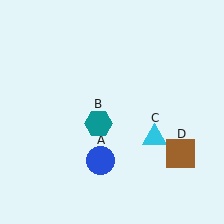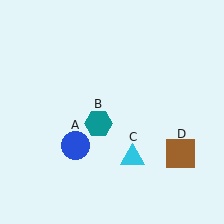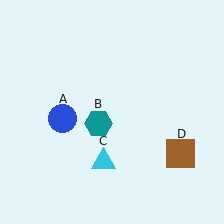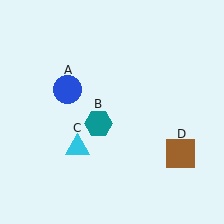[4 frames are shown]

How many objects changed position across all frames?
2 objects changed position: blue circle (object A), cyan triangle (object C).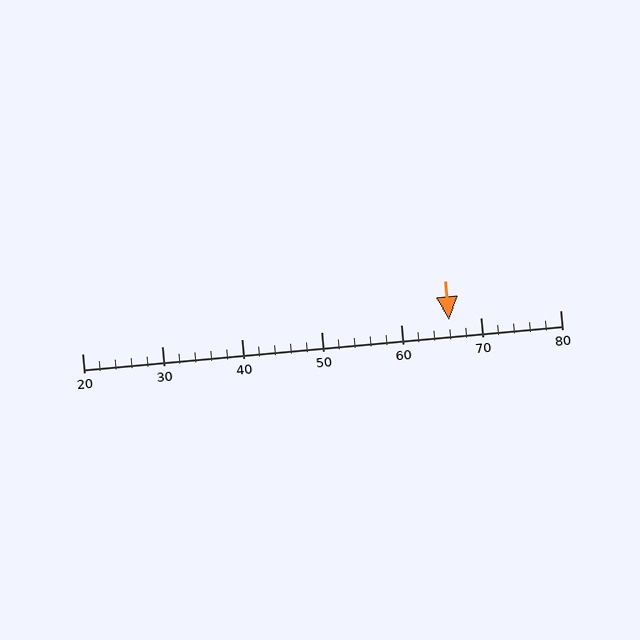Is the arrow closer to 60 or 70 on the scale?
The arrow is closer to 70.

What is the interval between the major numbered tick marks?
The major tick marks are spaced 10 units apart.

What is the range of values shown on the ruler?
The ruler shows values from 20 to 80.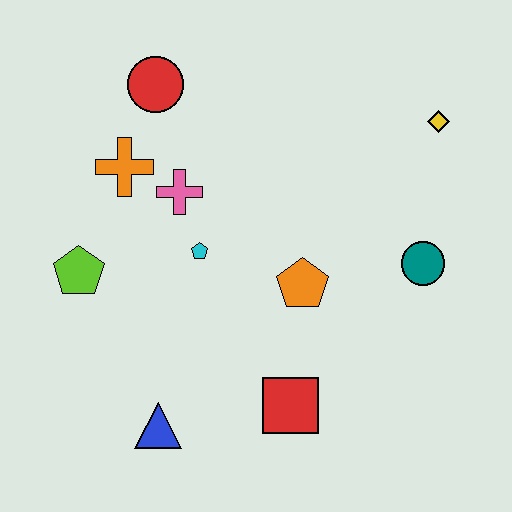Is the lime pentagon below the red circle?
Yes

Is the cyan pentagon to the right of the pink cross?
Yes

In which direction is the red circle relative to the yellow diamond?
The red circle is to the left of the yellow diamond.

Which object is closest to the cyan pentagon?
The pink cross is closest to the cyan pentagon.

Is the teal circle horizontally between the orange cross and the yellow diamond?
Yes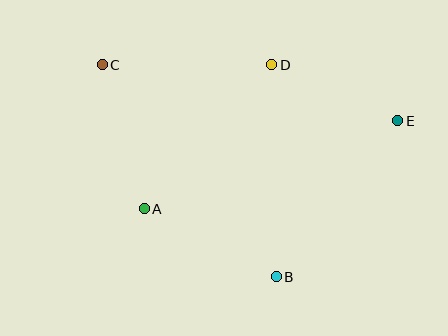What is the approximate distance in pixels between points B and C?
The distance between B and C is approximately 274 pixels.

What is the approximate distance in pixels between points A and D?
The distance between A and D is approximately 192 pixels.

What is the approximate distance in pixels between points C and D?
The distance between C and D is approximately 169 pixels.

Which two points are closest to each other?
Points D and E are closest to each other.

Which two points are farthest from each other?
Points C and E are farthest from each other.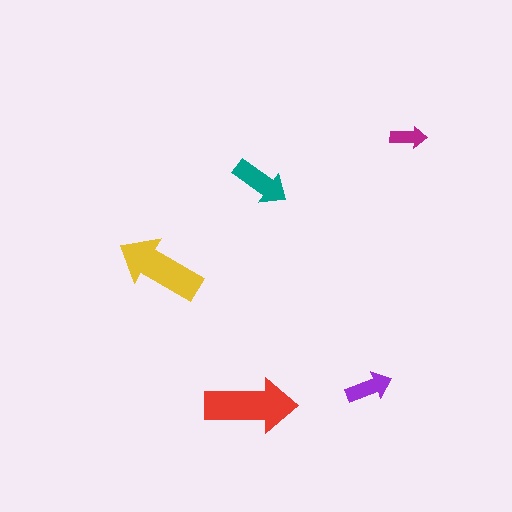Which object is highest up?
The magenta arrow is topmost.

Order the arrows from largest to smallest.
the red one, the yellow one, the teal one, the purple one, the magenta one.